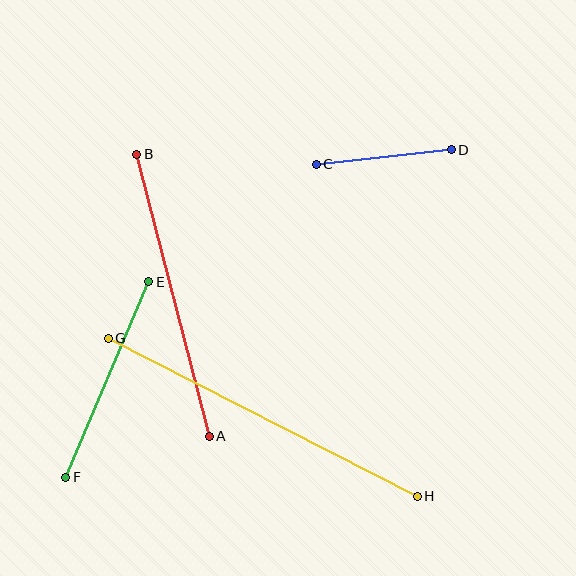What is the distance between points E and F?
The distance is approximately 213 pixels.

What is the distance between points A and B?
The distance is approximately 291 pixels.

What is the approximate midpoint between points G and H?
The midpoint is at approximately (263, 417) pixels.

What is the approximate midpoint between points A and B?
The midpoint is at approximately (173, 295) pixels.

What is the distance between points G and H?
The distance is approximately 347 pixels.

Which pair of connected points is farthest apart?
Points G and H are farthest apart.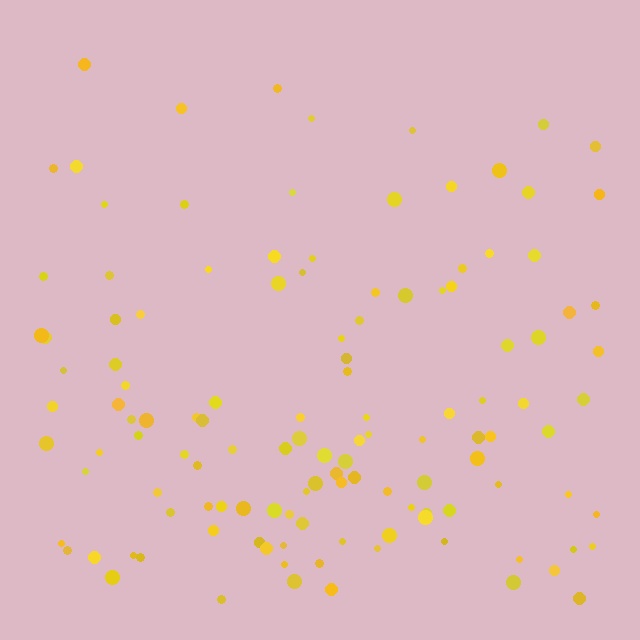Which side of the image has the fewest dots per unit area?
The top.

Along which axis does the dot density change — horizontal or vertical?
Vertical.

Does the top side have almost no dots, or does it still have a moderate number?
Still a moderate number, just noticeably fewer than the bottom.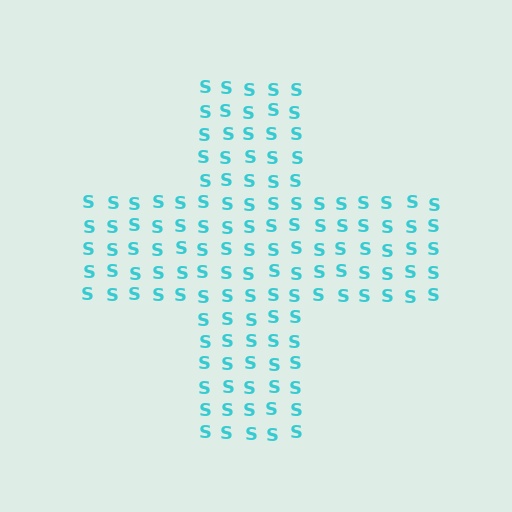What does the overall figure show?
The overall figure shows a cross.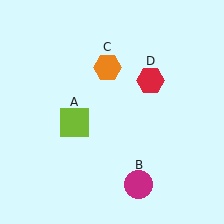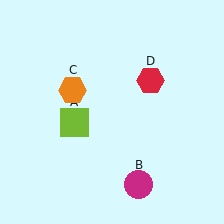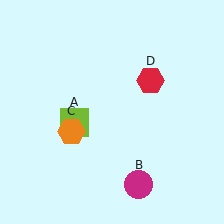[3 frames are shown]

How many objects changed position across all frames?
1 object changed position: orange hexagon (object C).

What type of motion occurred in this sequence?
The orange hexagon (object C) rotated counterclockwise around the center of the scene.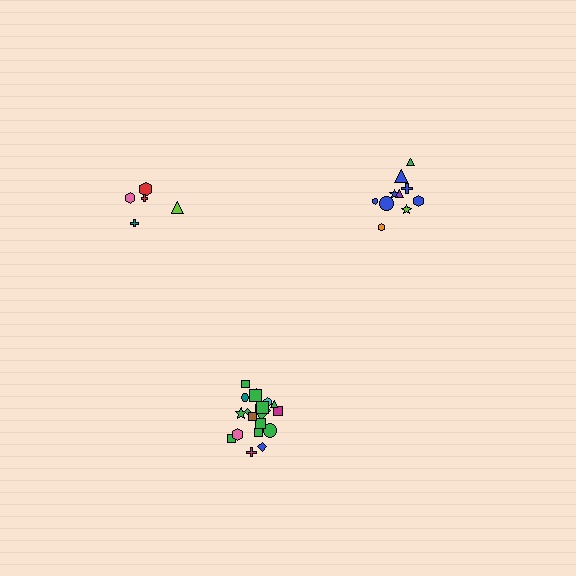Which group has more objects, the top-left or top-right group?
The top-right group.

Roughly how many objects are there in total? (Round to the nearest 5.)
Roughly 35 objects in total.